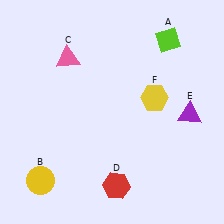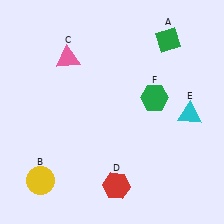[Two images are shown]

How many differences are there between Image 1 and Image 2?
There are 3 differences between the two images.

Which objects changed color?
A changed from lime to green. E changed from purple to cyan. F changed from yellow to green.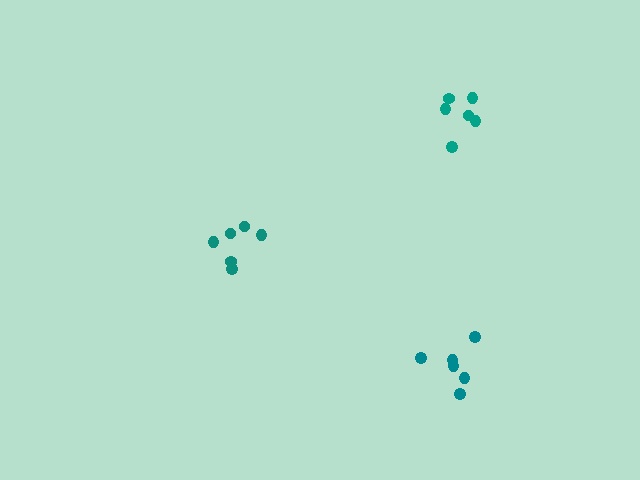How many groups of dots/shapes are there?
There are 3 groups.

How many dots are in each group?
Group 1: 6 dots, Group 2: 6 dots, Group 3: 6 dots (18 total).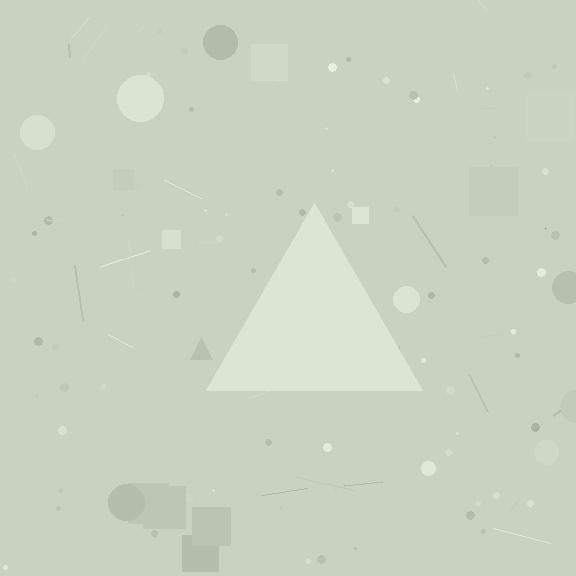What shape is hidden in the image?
A triangle is hidden in the image.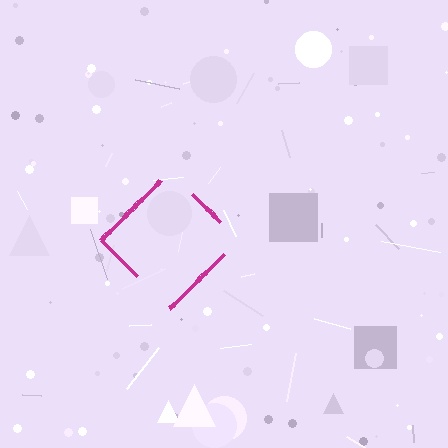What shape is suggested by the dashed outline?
The dashed outline suggests a diamond.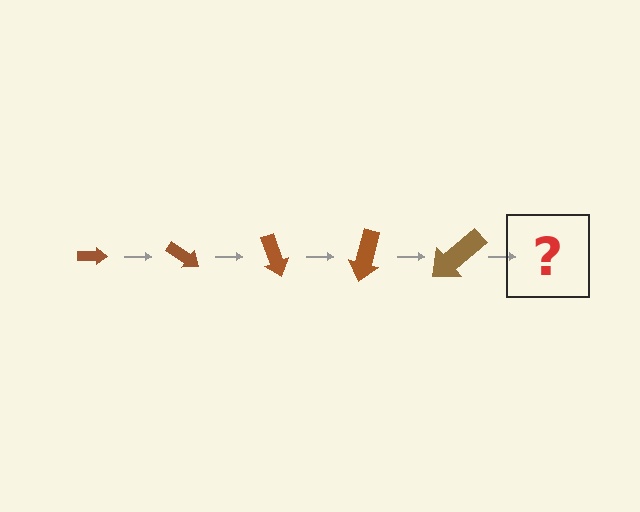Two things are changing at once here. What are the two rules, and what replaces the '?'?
The two rules are that the arrow grows larger each step and it rotates 35 degrees each step. The '?' should be an arrow, larger than the previous one and rotated 175 degrees from the start.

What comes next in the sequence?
The next element should be an arrow, larger than the previous one and rotated 175 degrees from the start.